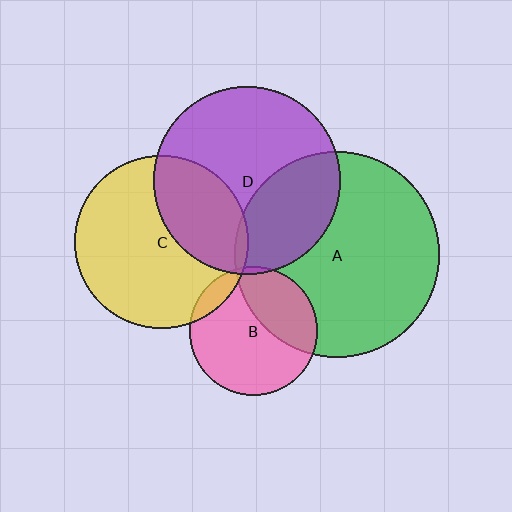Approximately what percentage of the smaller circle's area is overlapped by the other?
Approximately 10%.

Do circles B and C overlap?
Yes.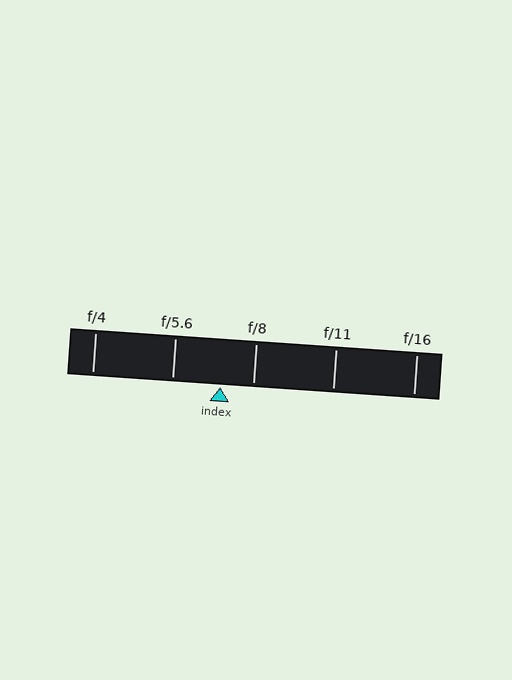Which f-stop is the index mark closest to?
The index mark is closest to f/8.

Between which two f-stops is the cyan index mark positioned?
The index mark is between f/5.6 and f/8.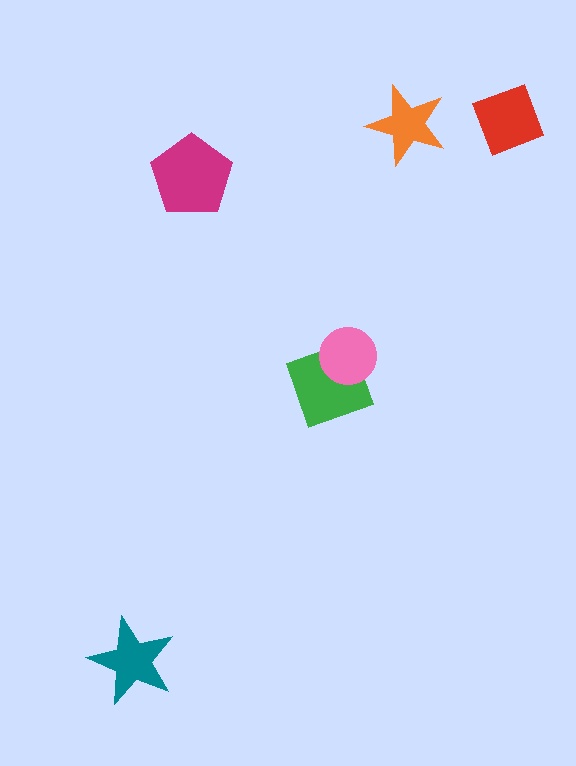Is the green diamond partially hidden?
Yes, it is partially covered by another shape.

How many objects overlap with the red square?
0 objects overlap with the red square.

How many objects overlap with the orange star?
0 objects overlap with the orange star.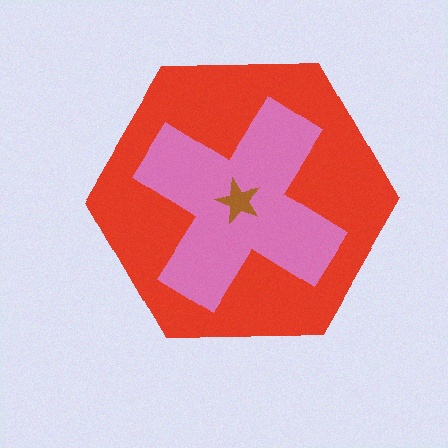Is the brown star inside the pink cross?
Yes.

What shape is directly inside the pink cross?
The brown star.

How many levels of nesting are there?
3.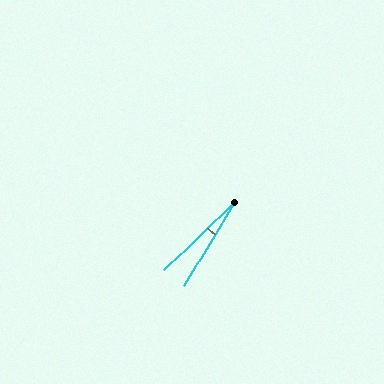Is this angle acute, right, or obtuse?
It is acute.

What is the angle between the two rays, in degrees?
Approximately 15 degrees.